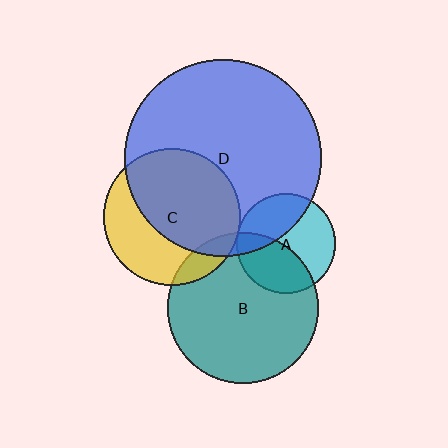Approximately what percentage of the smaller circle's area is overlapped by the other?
Approximately 35%.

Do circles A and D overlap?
Yes.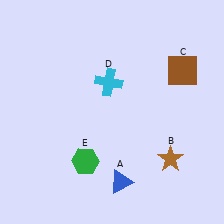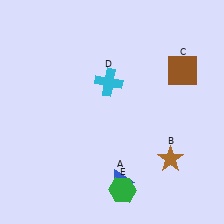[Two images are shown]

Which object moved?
The green hexagon (E) moved right.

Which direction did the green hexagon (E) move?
The green hexagon (E) moved right.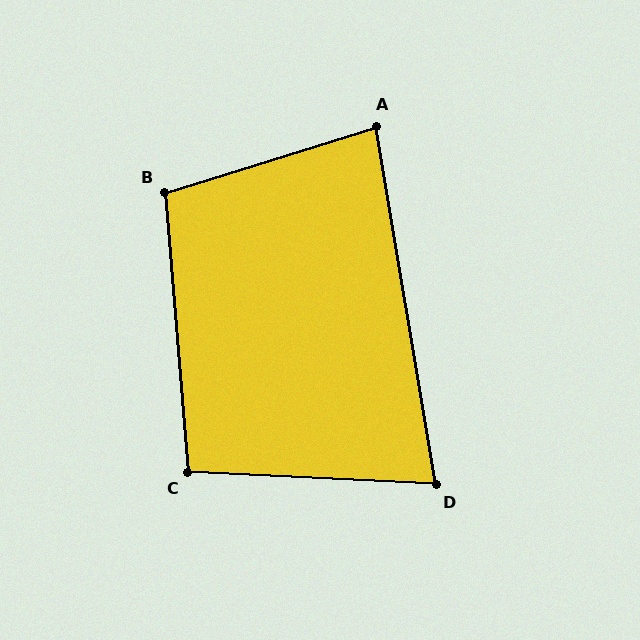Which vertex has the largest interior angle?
B, at approximately 102 degrees.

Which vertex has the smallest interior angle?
D, at approximately 78 degrees.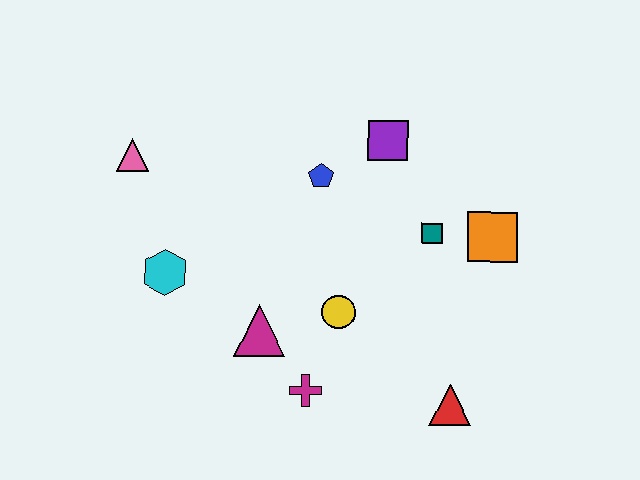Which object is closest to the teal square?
The orange square is closest to the teal square.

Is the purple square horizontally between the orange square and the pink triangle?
Yes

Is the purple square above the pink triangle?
Yes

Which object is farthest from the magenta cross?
The pink triangle is farthest from the magenta cross.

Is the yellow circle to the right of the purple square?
No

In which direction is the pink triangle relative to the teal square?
The pink triangle is to the left of the teal square.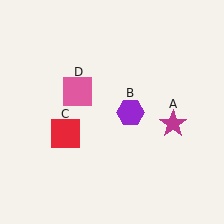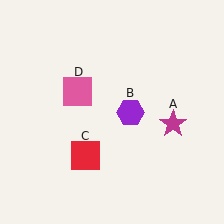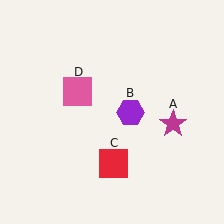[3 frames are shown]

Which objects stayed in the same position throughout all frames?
Magenta star (object A) and purple hexagon (object B) and pink square (object D) remained stationary.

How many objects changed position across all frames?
1 object changed position: red square (object C).